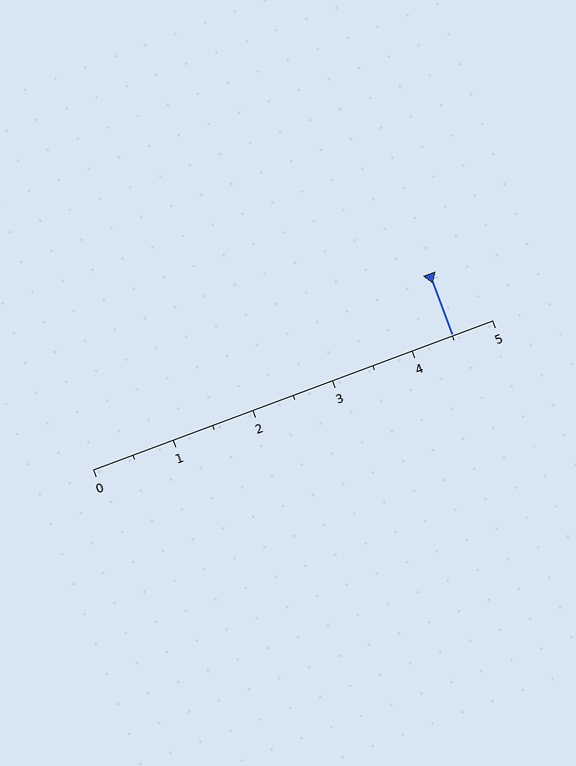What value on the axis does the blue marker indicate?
The marker indicates approximately 4.5.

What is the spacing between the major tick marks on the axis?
The major ticks are spaced 1 apart.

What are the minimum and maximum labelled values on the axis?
The axis runs from 0 to 5.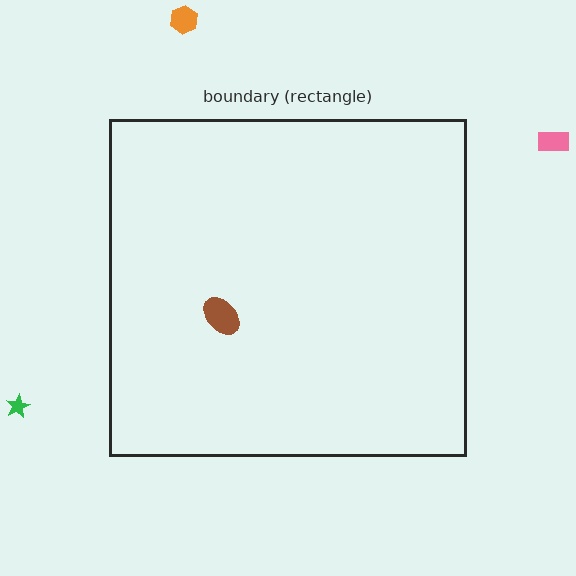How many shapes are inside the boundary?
1 inside, 3 outside.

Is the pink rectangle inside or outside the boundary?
Outside.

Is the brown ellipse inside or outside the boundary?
Inside.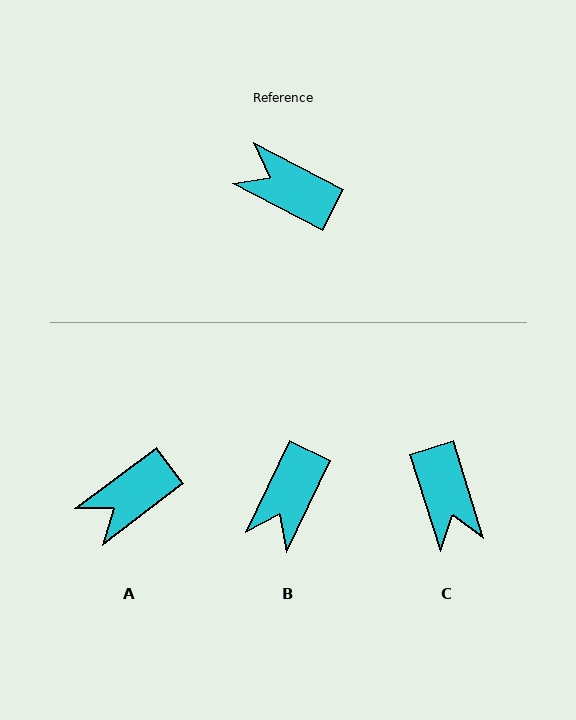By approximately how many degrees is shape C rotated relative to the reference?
Approximately 135 degrees counter-clockwise.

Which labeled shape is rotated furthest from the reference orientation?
C, about 135 degrees away.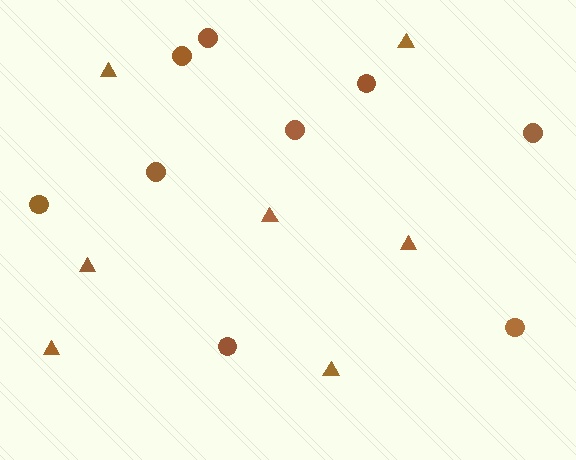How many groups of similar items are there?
There are 2 groups: one group of circles (9) and one group of triangles (7).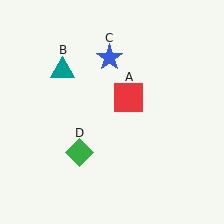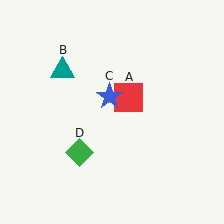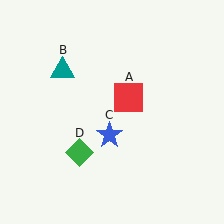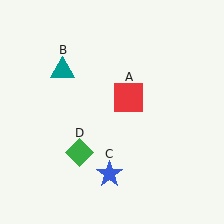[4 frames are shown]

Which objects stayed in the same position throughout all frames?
Red square (object A) and teal triangle (object B) and green diamond (object D) remained stationary.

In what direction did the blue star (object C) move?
The blue star (object C) moved down.